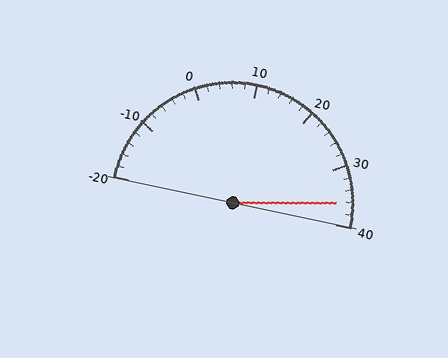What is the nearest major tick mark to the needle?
The nearest major tick mark is 40.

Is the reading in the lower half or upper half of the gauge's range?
The reading is in the upper half of the range (-20 to 40).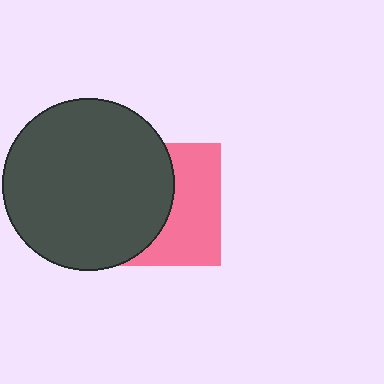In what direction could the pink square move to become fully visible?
The pink square could move right. That would shift it out from behind the dark gray circle entirely.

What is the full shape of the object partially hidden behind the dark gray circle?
The partially hidden object is a pink square.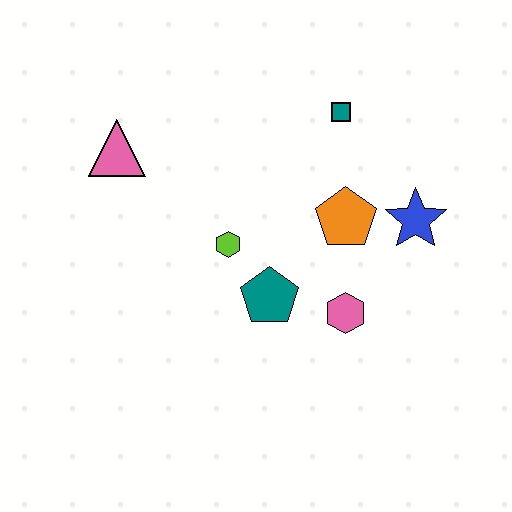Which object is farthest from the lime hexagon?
The blue star is farthest from the lime hexagon.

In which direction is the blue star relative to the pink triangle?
The blue star is to the right of the pink triangle.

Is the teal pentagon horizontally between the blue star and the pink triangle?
Yes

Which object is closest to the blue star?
The orange pentagon is closest to the blue star.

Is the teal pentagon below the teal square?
Yes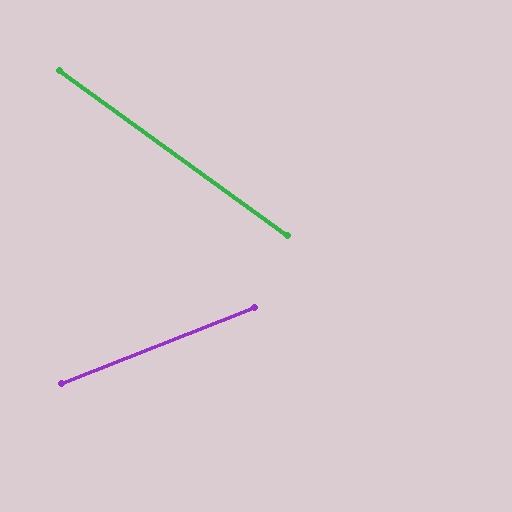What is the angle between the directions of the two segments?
Approximately 57 degrees.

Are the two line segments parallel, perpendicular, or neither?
Neither parallel nor perpendicular — they differ by about 57°.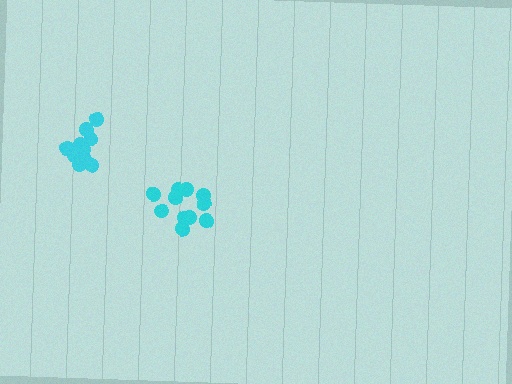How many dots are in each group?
Group 1: 10 dots, Group 2: 11 dots (21 total).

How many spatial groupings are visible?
There are 2 spatial groupings.